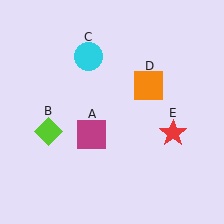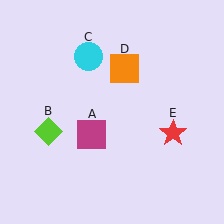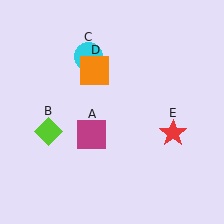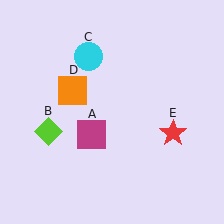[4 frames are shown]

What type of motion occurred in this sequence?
The orange square (object D) rotated counterclockwise around the center of the scene.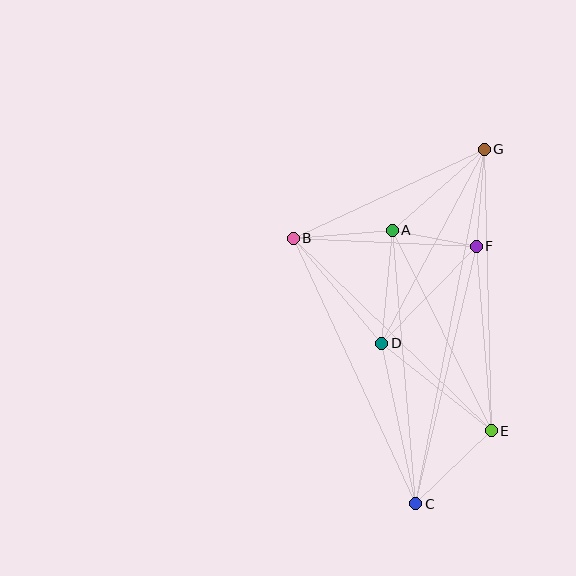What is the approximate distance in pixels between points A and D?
The distance between A and D is approximately 113 pixels.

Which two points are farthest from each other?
Points C and G are farthest from each other.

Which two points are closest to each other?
Points A and F are closest to each other.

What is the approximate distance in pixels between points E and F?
The distance between E and F is approximately 185 pixels.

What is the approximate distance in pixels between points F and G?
The distance between F and G is approximately 97 pixels.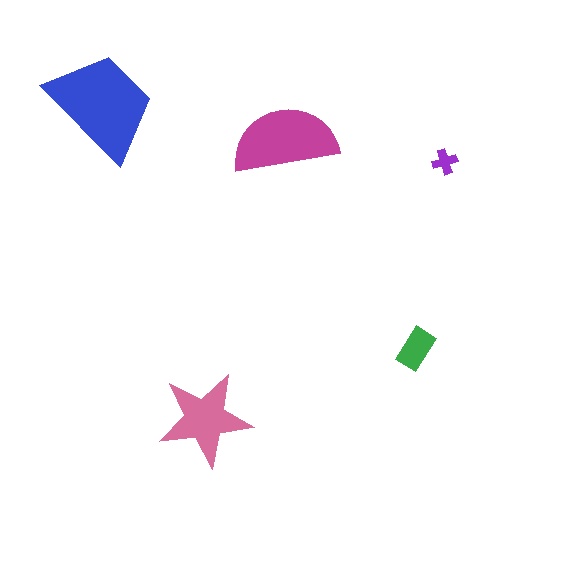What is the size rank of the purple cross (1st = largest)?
5th.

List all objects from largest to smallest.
The blue trapezoid, the magenta semicircle, the pink star, the green rectangle, the purple cross.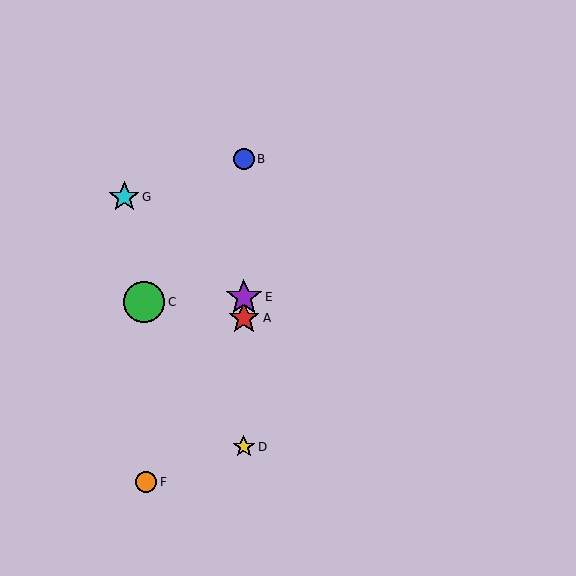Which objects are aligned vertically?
Objects A, B, D, E are aligned vertically.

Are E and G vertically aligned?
No, E is at x≈244 and G is at x≈124.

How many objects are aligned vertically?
4 objects (A, B, D, E) are aligned vertically.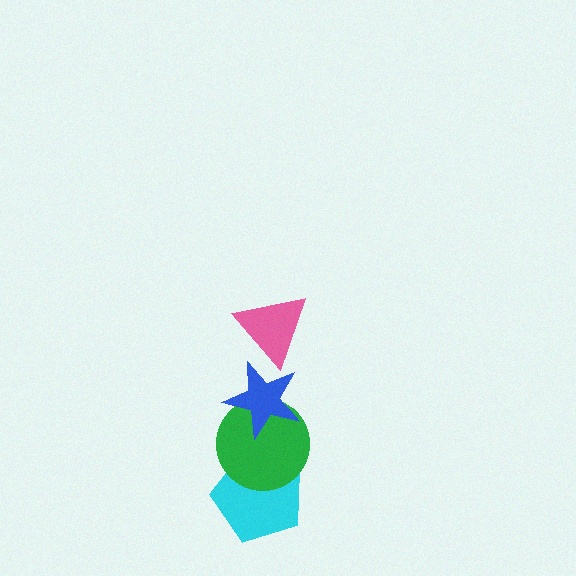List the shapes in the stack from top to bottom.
From top to bottom: the pink triangle, the blue star, the green circle, the cyan pentagon.